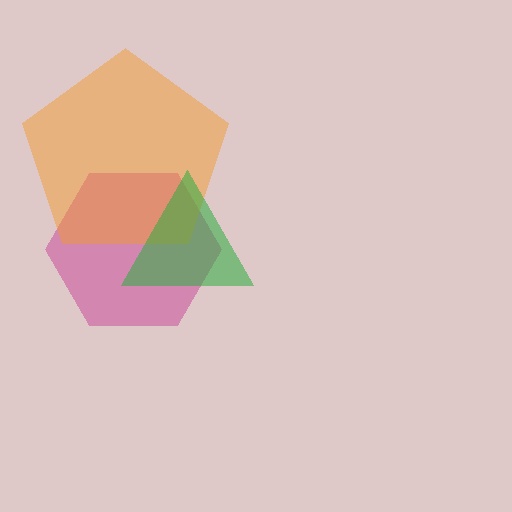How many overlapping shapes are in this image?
There are 3 overlapping shapes in the image.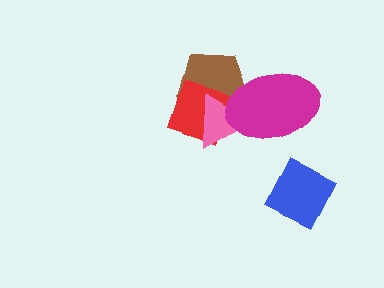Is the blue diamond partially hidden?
No, no other shape covers it.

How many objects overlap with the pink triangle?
3 objects overlap with the pink triangle.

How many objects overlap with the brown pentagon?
3 objects overlap with the brown pentagon.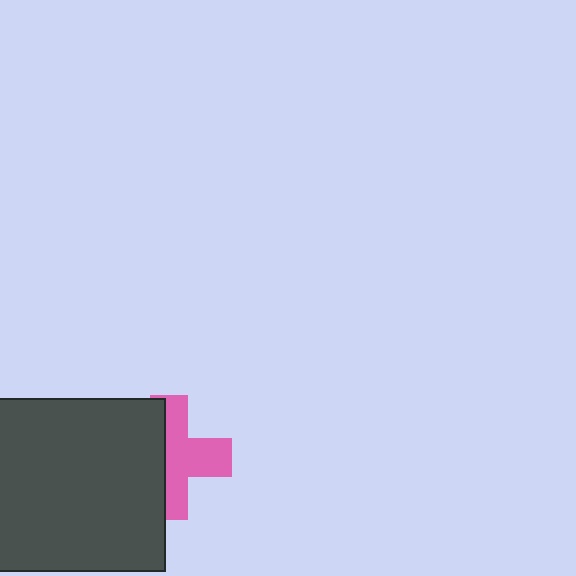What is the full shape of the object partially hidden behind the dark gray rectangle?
The partially hidden object is a pink cross.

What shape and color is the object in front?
The object in front is a dark gray rectangle.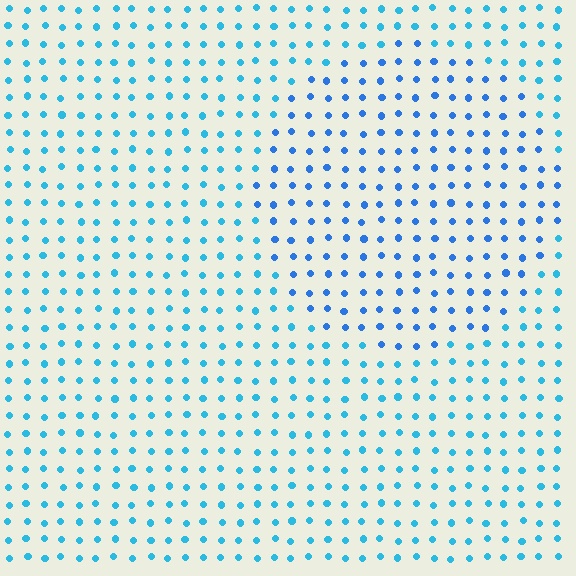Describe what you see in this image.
The image is filled with small cyan elements in a uniform arrangement. A circle-shaped region is visible where the elements are tinted to a slightly different hue, forming a subtle color boundary.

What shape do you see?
I see a circle.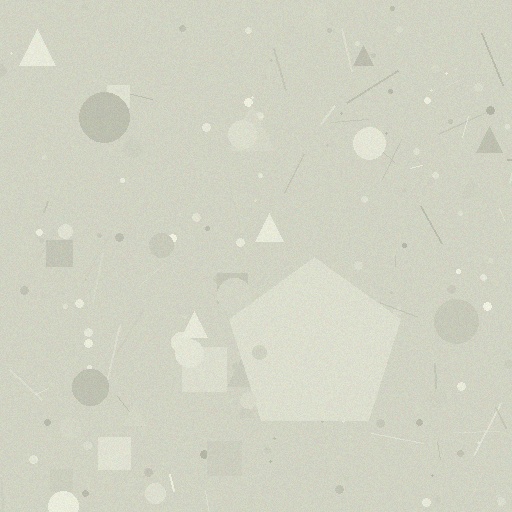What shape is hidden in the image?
A pentagon is hidden in the image.